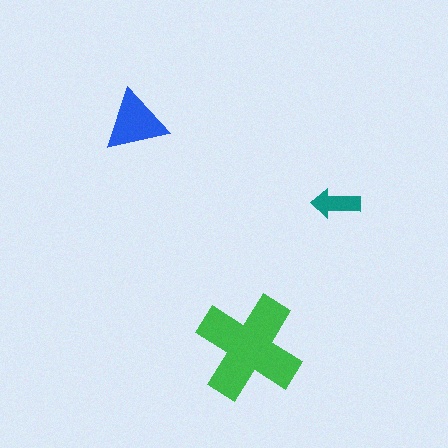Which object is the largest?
The green cross.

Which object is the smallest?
The teal arrow.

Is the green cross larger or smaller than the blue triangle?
Larger.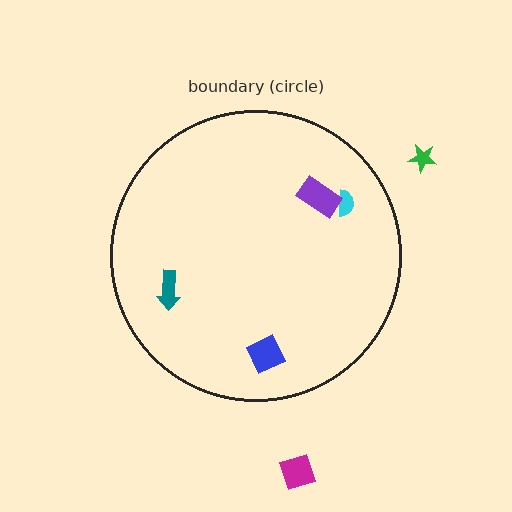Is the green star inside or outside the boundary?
Outside.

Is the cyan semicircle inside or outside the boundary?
Inside.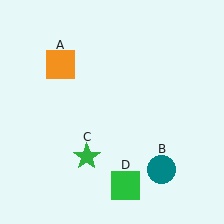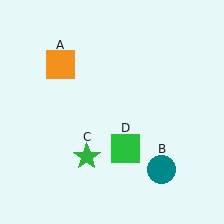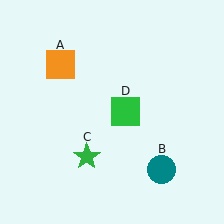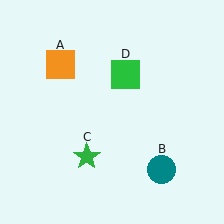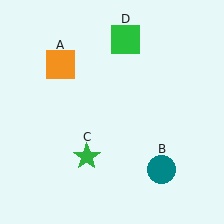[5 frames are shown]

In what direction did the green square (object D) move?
The green square (object D) moved up.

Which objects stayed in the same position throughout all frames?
Orange square (object A) and teal circle (object B) and green star (object C) remained stationary.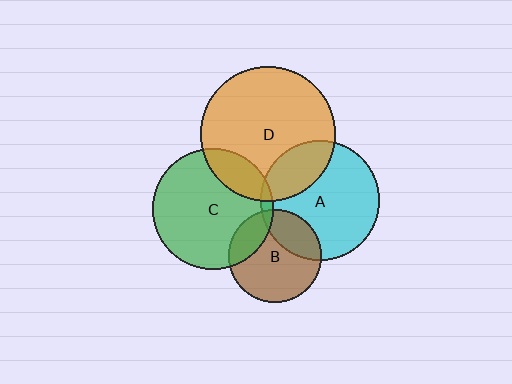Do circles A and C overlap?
Yes.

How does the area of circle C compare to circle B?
Approximately 1.7 times.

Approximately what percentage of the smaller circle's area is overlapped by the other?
Approximately 5%.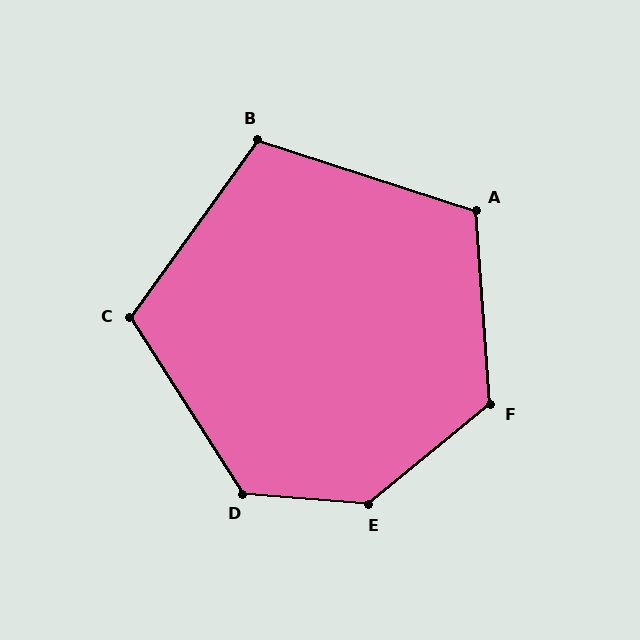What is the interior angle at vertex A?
Approximately 112 degrees (obtuse).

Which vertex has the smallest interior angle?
B, at approximately 108 degrees.